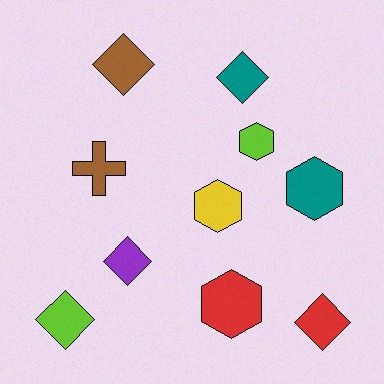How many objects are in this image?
There are 10 objects.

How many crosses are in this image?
There is 1 cross.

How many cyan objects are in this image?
There are no cyan objects.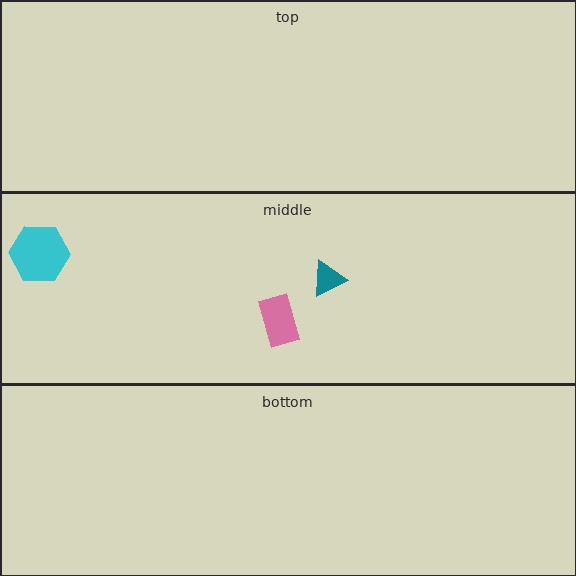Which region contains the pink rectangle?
The middle region.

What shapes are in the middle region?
The teal triangle, the pink rectangle, the cyan hexagon.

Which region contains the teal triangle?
The middle region.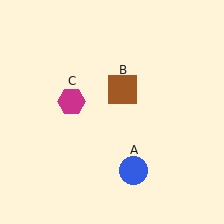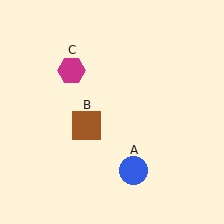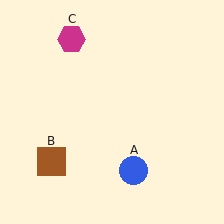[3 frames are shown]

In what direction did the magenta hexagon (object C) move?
The magenta hexagon (object C) moved up.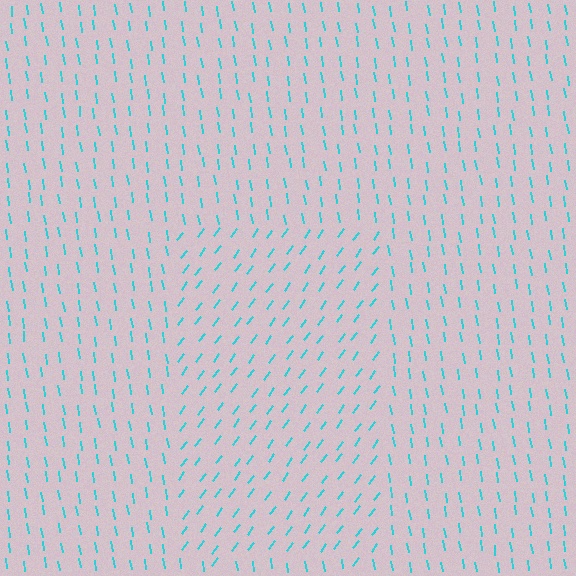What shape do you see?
I see a rectangle.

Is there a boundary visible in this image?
Yes, there is a texture boundary formed by a change in line orientation.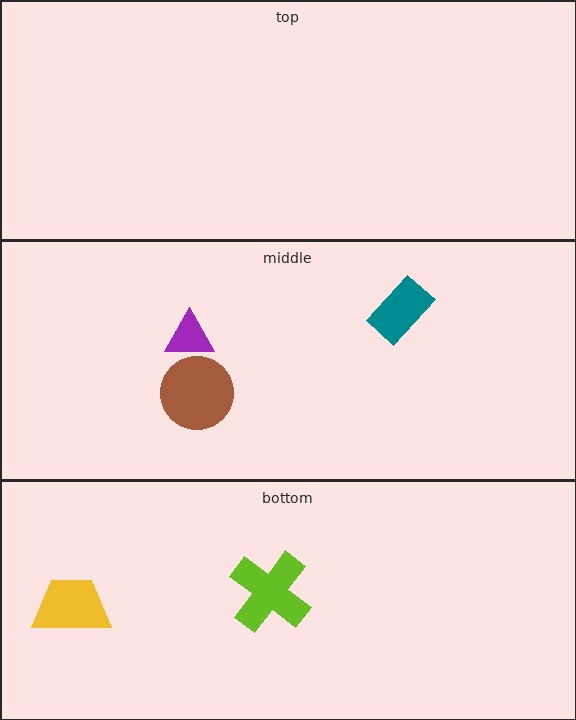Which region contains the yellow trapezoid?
The bottom region.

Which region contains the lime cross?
The bottom region.